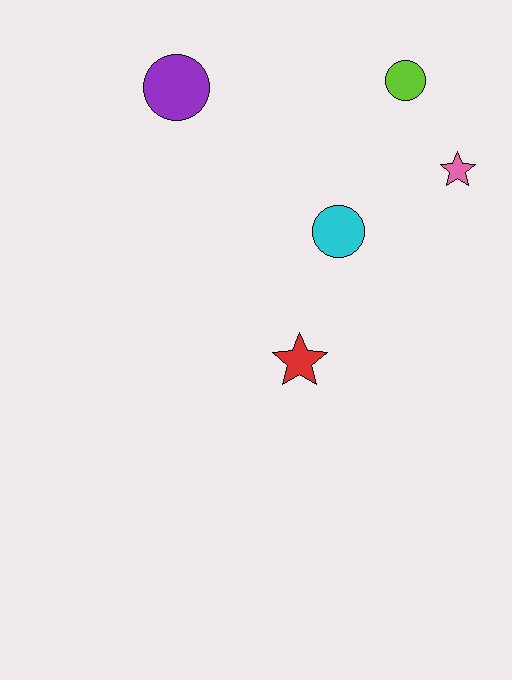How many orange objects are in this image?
There are no orange objects.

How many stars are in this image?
There are 2 stars.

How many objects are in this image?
There are 5 objects.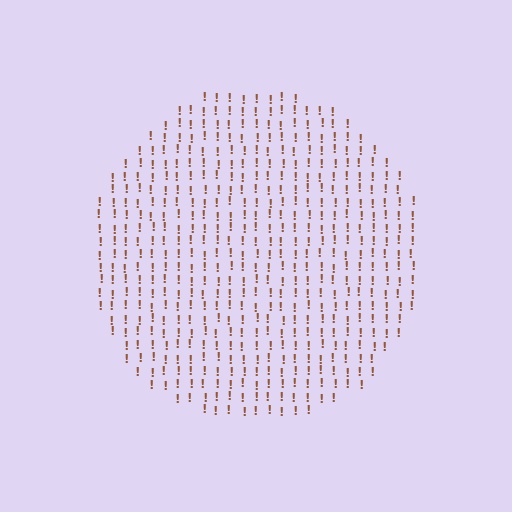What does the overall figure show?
The overall figure shows a circle.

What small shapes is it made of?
It is made of small exclamation marks.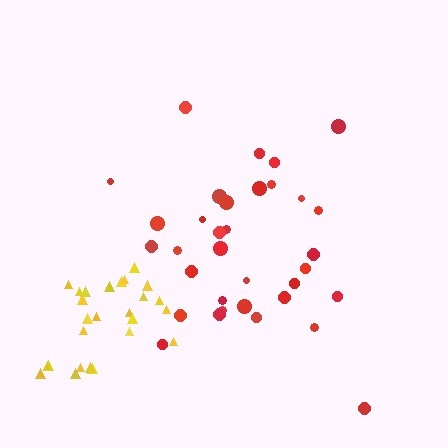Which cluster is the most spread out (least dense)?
Red.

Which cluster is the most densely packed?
Yellow.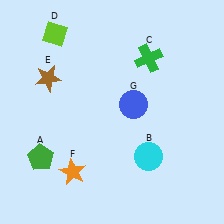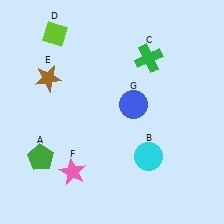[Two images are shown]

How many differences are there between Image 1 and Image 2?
There is 1 difference between the two images.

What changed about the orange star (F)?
In Image 1, F is orange. In Image 2, it changed to pink.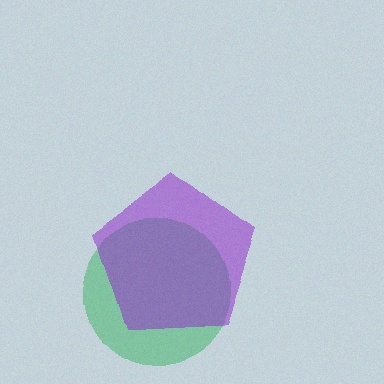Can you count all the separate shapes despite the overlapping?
Yes, there are 2 separate shapes.